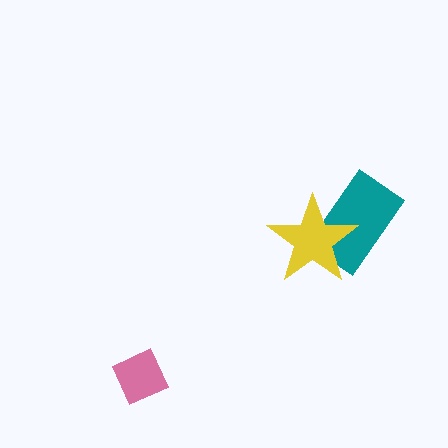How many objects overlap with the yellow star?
1 object overlaps with the yellow star.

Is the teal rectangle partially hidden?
Yes, it is partially covered by another shape.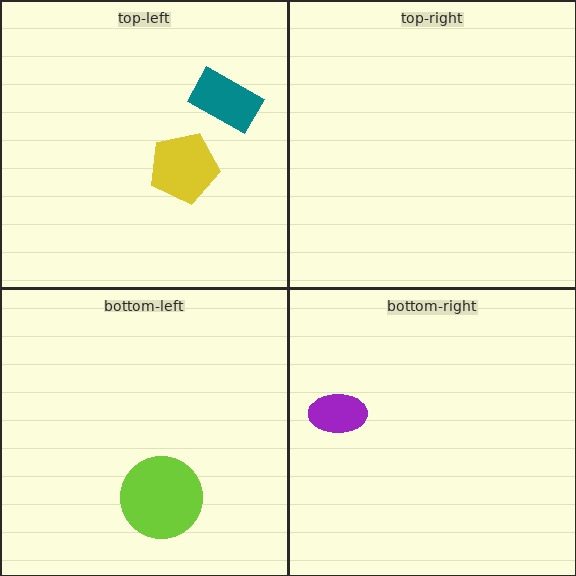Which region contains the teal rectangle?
The top-left region.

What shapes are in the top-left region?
The teal rectangle, the yellow pentagon.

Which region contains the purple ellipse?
The bottom-right region.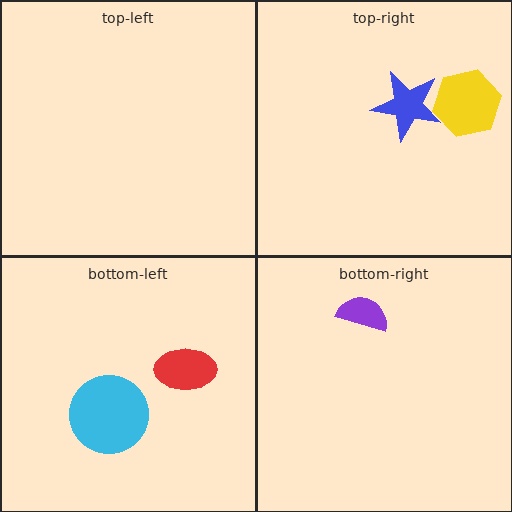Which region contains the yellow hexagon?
The top-right region.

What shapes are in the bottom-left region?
The red ellipse, the cyan circle.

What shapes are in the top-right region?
The yellow hexagon, the blue star.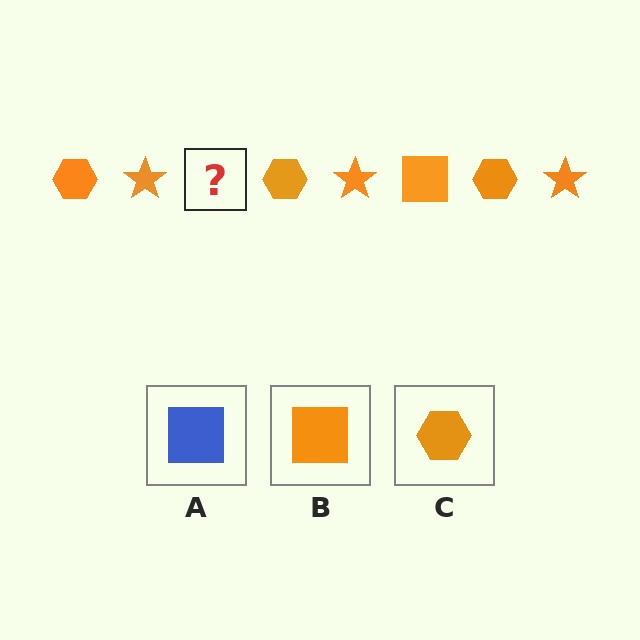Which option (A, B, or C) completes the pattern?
B.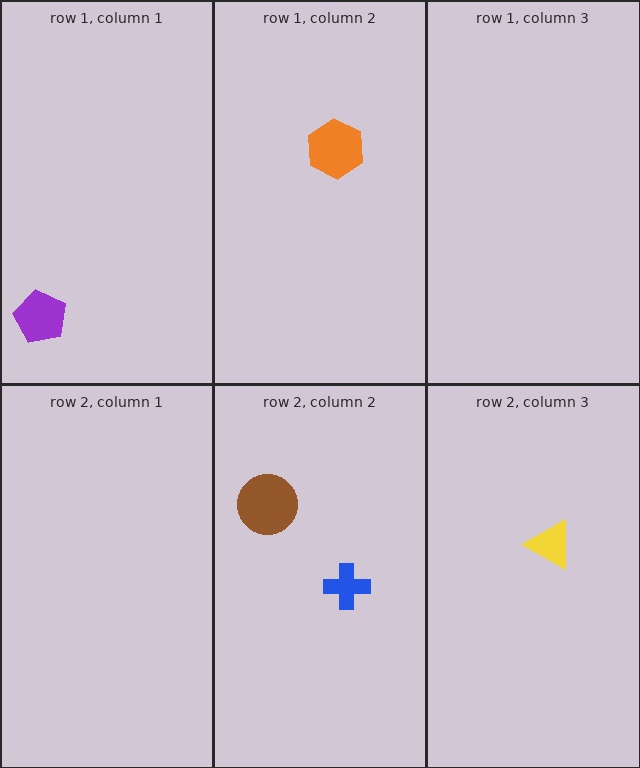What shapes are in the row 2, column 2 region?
The blue cross, the brown circle.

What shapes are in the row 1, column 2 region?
The orange hexagon.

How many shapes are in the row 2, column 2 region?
2.